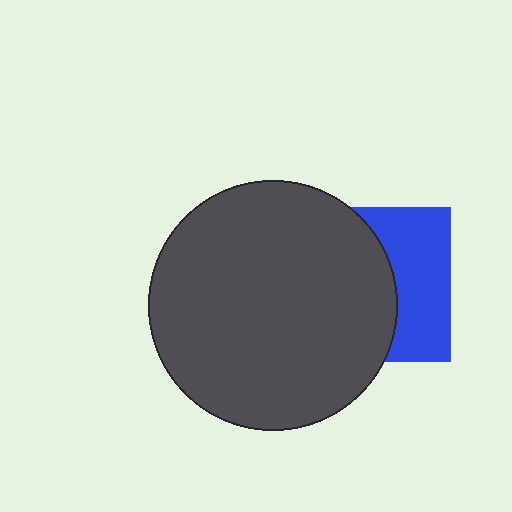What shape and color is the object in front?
The object in front is a dark gray circle.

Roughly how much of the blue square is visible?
A small part of it is visible (roughly 41%).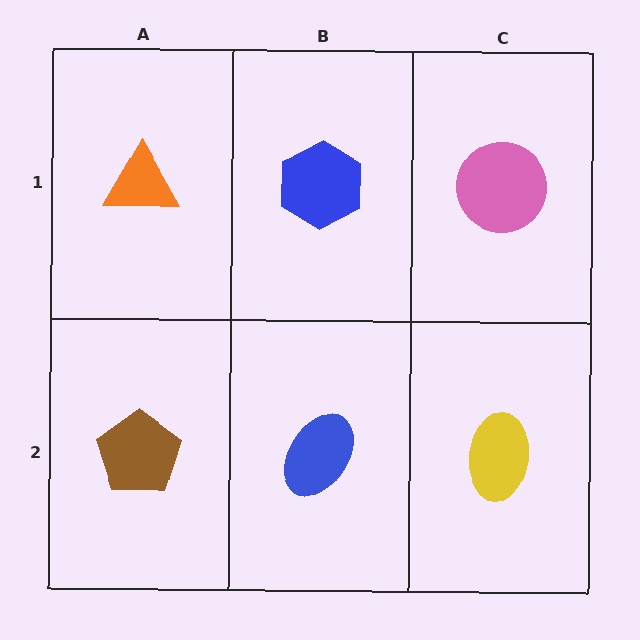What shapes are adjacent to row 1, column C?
A yellow ellipse (row 2, column C), a blue hexagon (row 1, column B).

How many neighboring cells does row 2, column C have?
2.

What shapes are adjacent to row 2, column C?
A pink circle (row 1, column C), a blue ellipse (row 2, column B).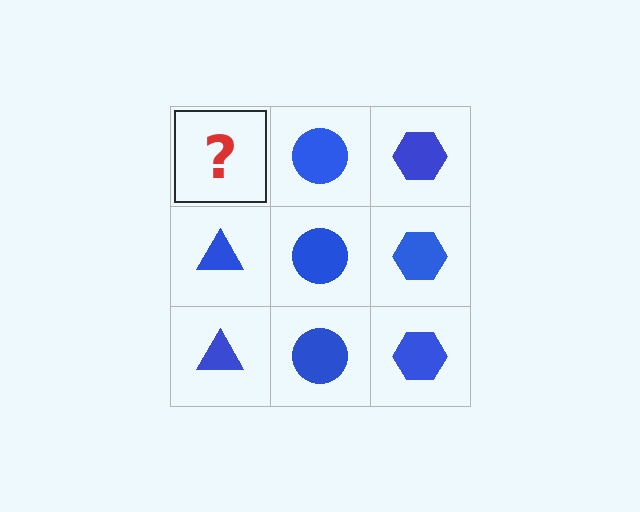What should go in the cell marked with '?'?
The missing cell should contain a blue triangle.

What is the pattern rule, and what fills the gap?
The rule is that each column has a consistent shape. The gap should be filled with a blue triangle.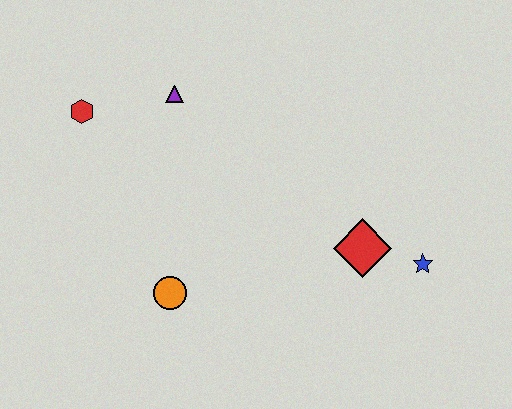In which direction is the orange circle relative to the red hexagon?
The orange circle is below the red hexagon.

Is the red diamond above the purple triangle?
No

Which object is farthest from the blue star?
The red hexagon is farthest from the blue star.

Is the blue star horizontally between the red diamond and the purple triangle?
No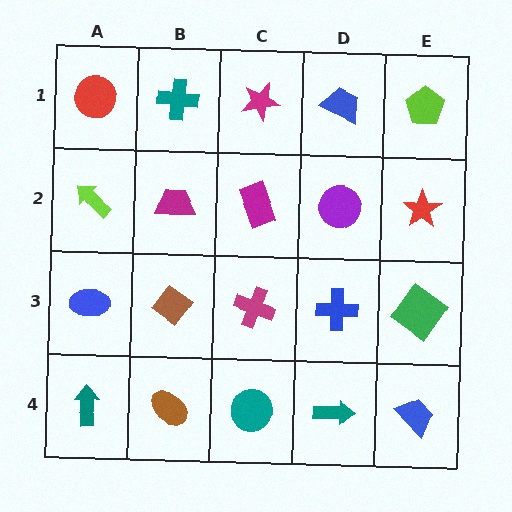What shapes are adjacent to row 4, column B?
A brown diamond (row 3, column B), a teal arrow (row 4, column A), a teal circle (row 4, column C).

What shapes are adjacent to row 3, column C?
A magenta rectangle (row 2, column C), a teal circle (row 4, column C), a brown diamond (row 3, column B), a blue cross (row 3, column D).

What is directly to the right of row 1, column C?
A blue trapezoid.